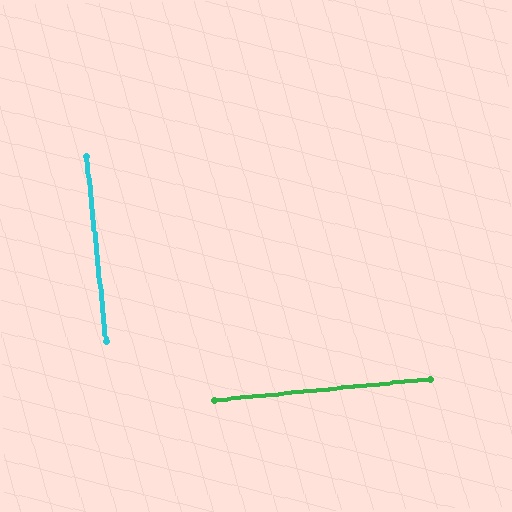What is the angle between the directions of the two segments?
Approximately 90 degrees.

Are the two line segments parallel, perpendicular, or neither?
Perpendicular — they meet at approximately 90°.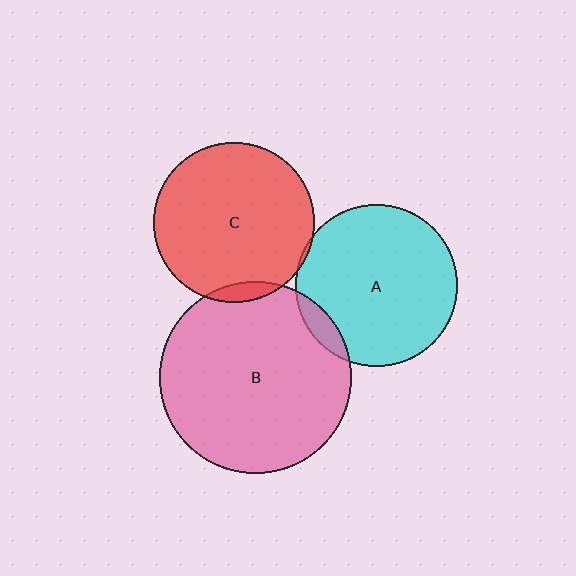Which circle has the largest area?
Circle B (pink).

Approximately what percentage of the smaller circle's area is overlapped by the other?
Approximately 5%.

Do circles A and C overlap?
Yes.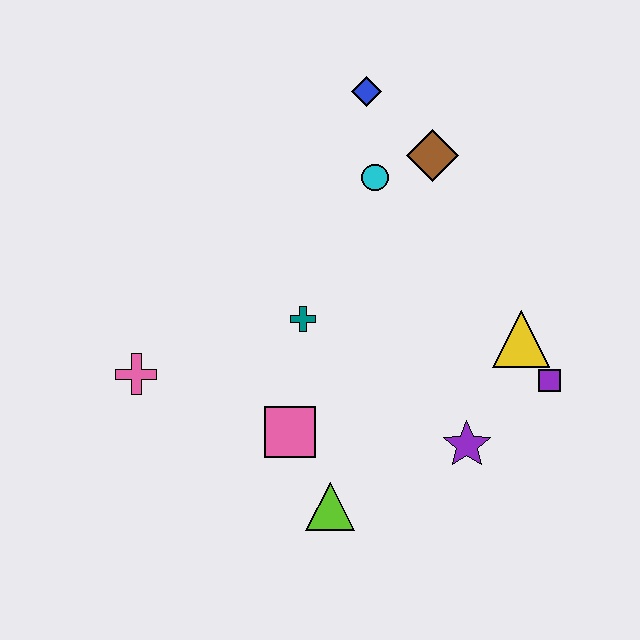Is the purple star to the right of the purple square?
No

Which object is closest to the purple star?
The purple square is closest to the purple star.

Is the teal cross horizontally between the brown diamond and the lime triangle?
No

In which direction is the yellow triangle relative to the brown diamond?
The yellow triangle is below the brown diamond.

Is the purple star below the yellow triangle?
Yes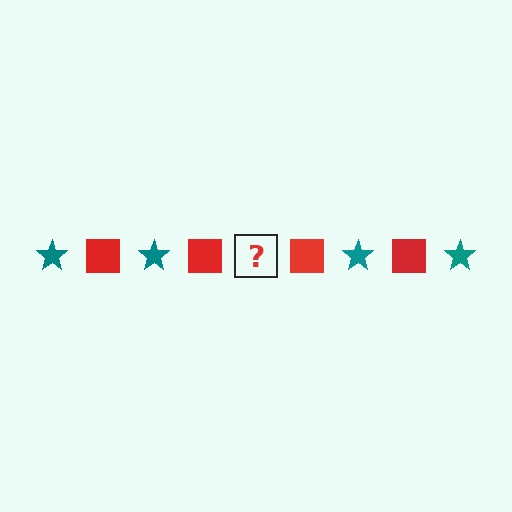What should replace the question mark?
The question mark should be replaced with a teal star.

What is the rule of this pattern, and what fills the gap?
The rule is that the pattern alternates between teal star and red square. The gap should be filled with a teal star.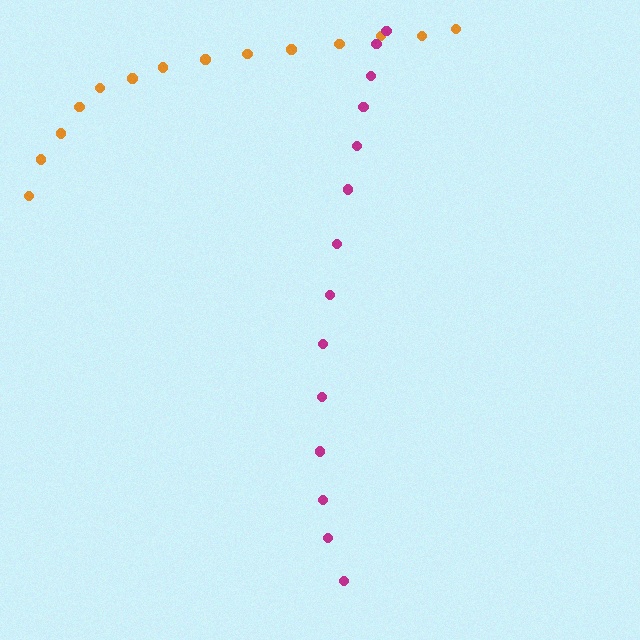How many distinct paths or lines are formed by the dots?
There are 2 distinct paths.